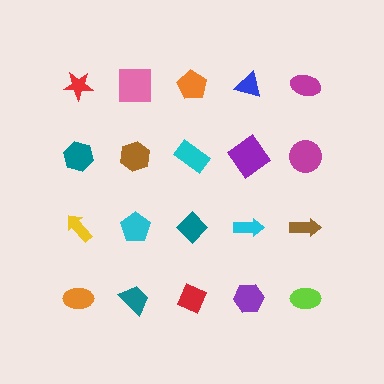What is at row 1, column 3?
An orange pentagon.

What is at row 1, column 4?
A blue triangle.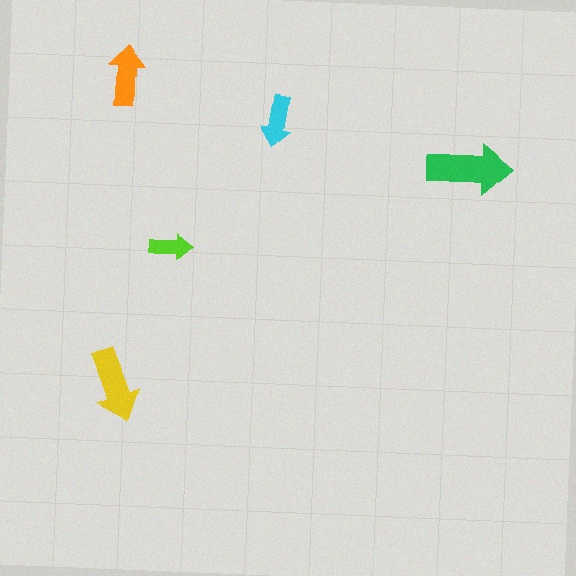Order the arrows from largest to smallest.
the green one, the yellow one, the orange one, the cyan one, the lime one.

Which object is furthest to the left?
The orange arrow is leftmost.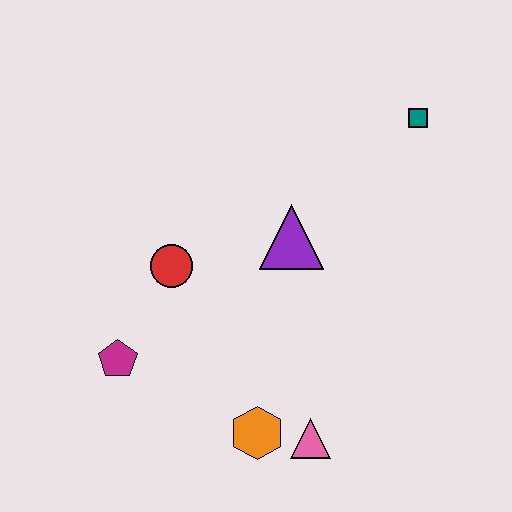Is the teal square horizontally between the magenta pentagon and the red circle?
No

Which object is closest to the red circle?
The magenta pentagon is closest to the red circle.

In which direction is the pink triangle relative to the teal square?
The pink triangle is below the teal square.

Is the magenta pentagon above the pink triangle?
Yes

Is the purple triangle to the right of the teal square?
No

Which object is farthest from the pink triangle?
The teal square is farthest from the pink triangle.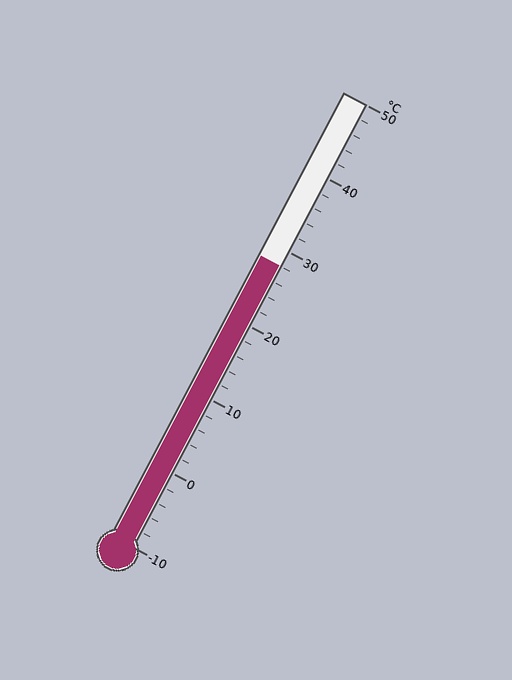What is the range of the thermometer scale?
The thermometer scale ranges from -10°C to 50°C.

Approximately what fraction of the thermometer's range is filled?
The thermometer is filled to approximately 65% of its range.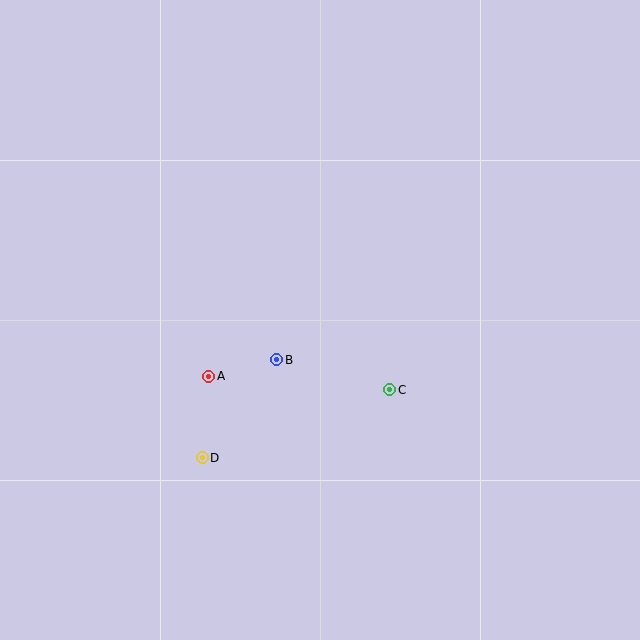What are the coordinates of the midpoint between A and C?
The midpoint between A and C is at (299, 383).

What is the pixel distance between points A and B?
The distance between A and B is 70 pixels.